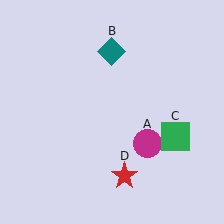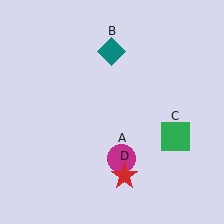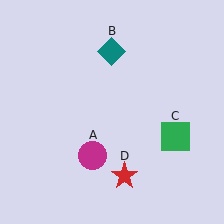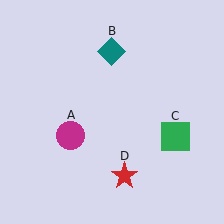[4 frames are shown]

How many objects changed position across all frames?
1 object changed position: magenta circle (object A).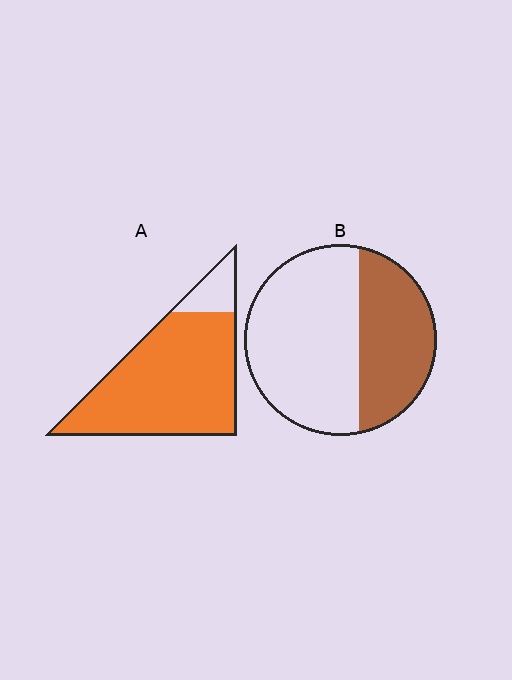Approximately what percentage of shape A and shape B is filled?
A is approximately 85% and B is approximately 40%.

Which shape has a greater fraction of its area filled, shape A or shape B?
Shape A.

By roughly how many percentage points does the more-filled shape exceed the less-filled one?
By roughly 50 percentage points (A over B).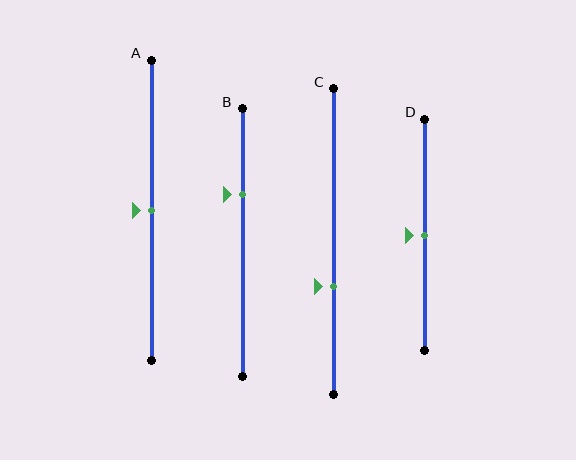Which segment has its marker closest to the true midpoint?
Segment A has its marker closest to the true midpoint.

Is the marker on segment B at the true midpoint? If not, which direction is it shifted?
No, the marker on segment B is shifted upward by about 18% of the segment length.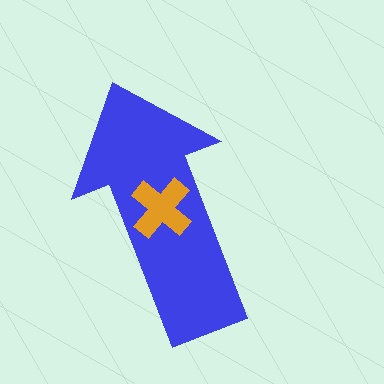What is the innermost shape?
The orange cross.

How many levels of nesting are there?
2.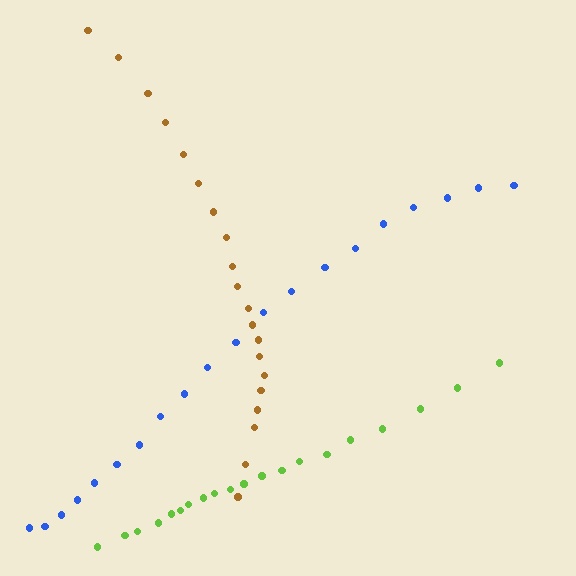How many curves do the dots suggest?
There are 3 distinct paths.